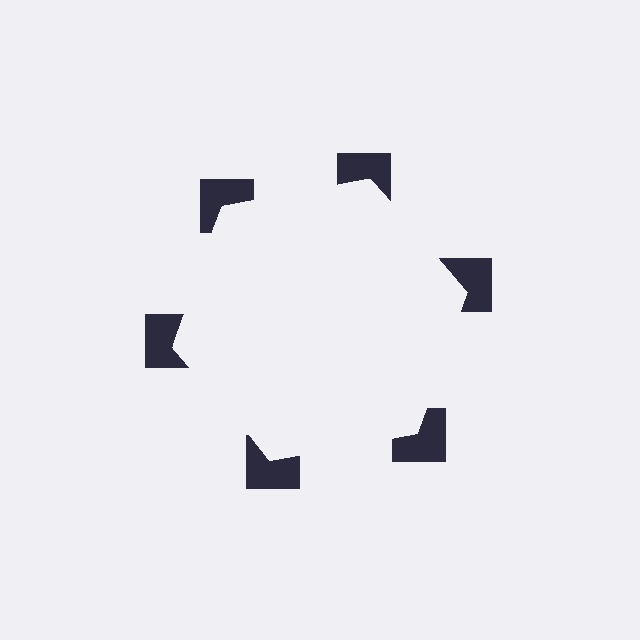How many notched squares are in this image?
There are 6 — one at each vertex of the illusory hexagon.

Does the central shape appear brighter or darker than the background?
It typically appears slightly brighter than the background, even though no actual brightness change is drawn.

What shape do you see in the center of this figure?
An illusory hexagon — its edges are inferred from the aligned wedge cuts in the notched squares, not physically drawn.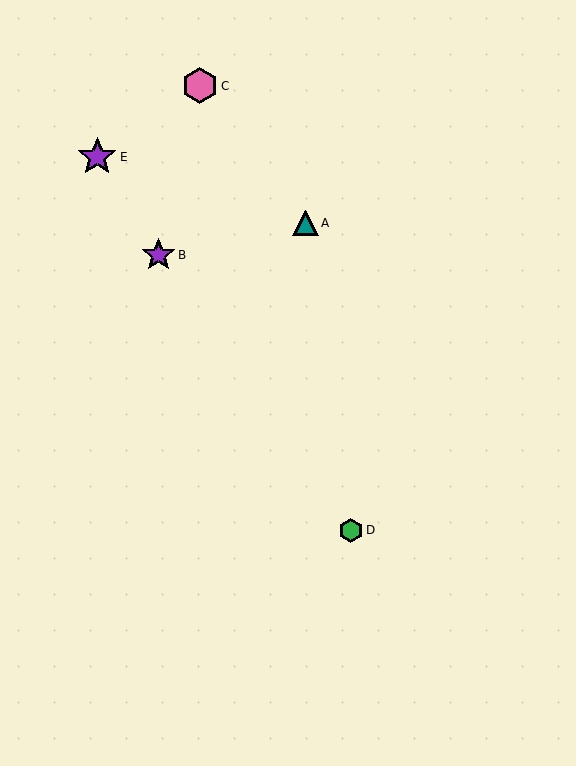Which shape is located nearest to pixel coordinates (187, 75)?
The pink hexagon (labeled C) at (200, 86) is nearest to that location.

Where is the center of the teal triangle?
The center of the teal triangle is at (305, 223).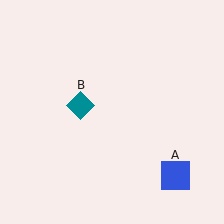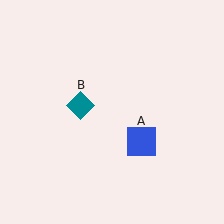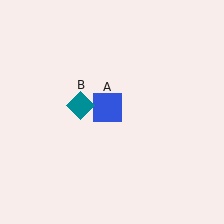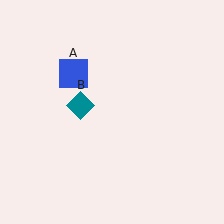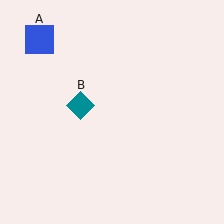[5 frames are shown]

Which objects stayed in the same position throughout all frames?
Teal diamond (object B) remained stationary.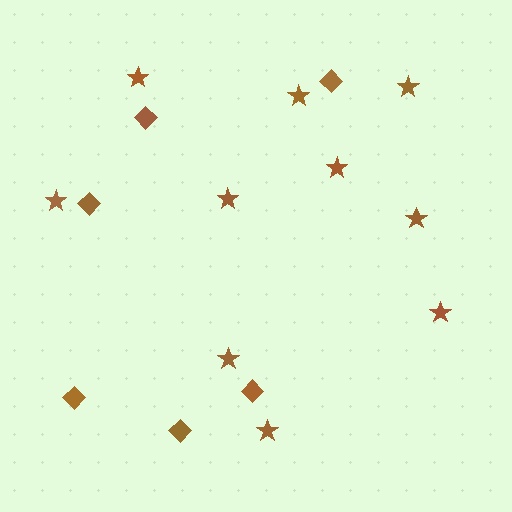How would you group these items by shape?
There are 2 groups: one group of diamonds (6) and one group of stars (10).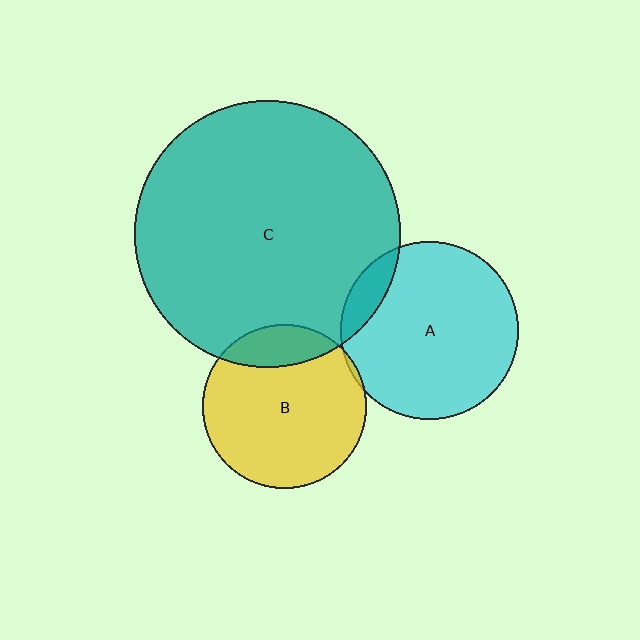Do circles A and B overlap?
Yes.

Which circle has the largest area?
Circle C (teal).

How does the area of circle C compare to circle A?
Approximately 2.3 times.